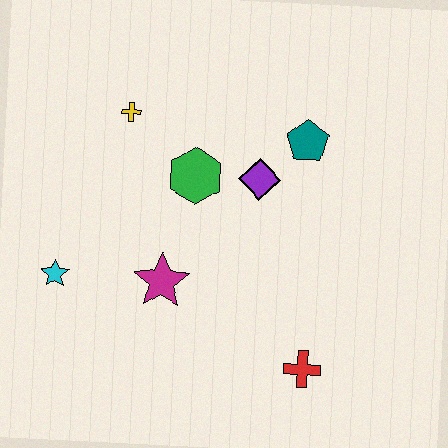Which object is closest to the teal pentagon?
The purple diamond is closest to the teal pentagon.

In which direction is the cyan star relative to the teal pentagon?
The cyan star is to the left of the teal pentagon.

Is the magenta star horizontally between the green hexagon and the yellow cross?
Yes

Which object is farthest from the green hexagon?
The red cross is farthest from the green hexagon.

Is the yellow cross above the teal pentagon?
Yes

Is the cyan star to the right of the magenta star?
No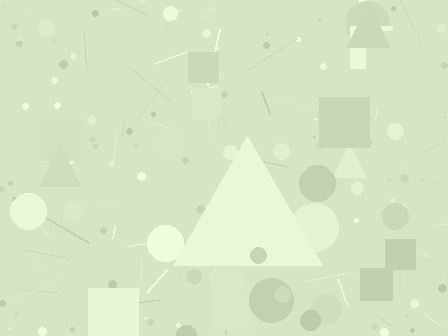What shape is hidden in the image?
A triangle is hidden in the image.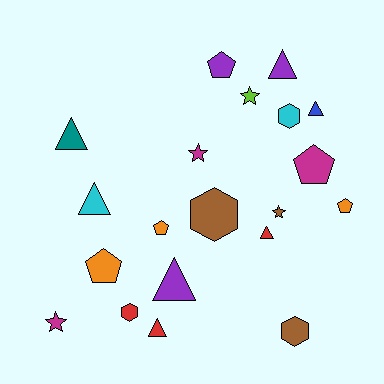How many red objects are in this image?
There are 3 red objects.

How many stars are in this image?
There are 4 stars.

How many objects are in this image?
There are 20 objects.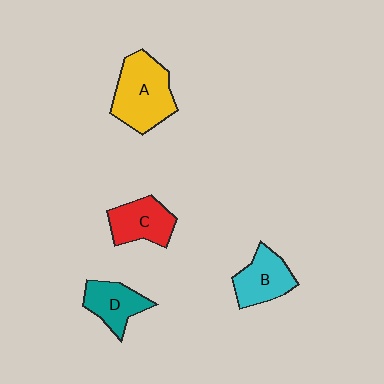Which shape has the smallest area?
Shape D (teal).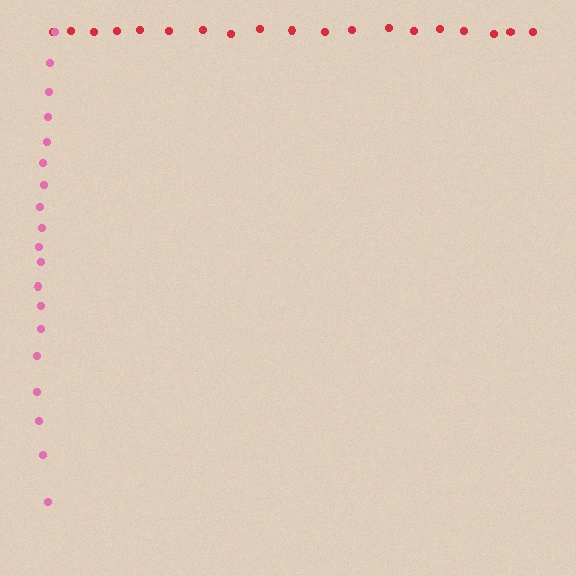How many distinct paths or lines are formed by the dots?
There are 2 distinct paths.